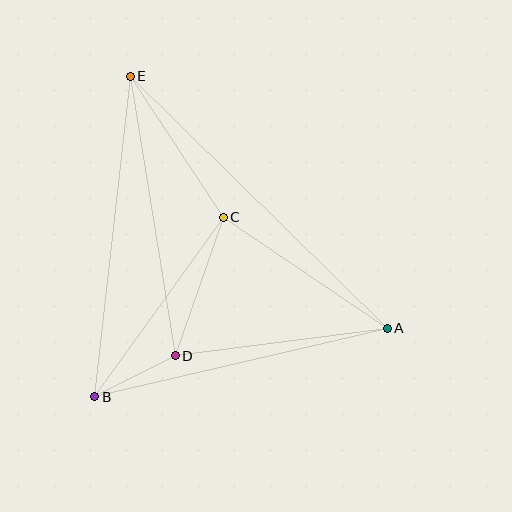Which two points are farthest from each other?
Points A and E are farthest from each other.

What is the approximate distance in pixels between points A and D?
The distance between A and D is approximately 214 pixels.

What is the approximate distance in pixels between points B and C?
The distance between B and C is approximately 220 pixels.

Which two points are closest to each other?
Points B and D are closest to each other.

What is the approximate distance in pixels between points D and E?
The distance between D and E is approximately 283 pixels.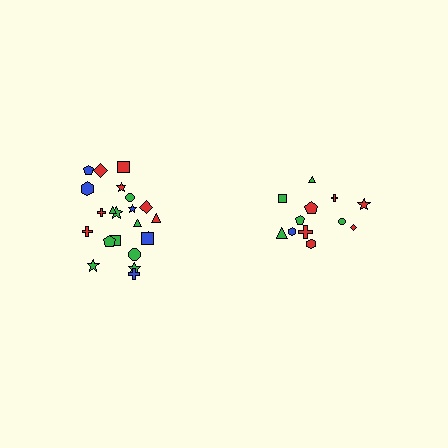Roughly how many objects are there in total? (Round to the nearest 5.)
Roughly 35 objects in total.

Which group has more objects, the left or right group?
The left group.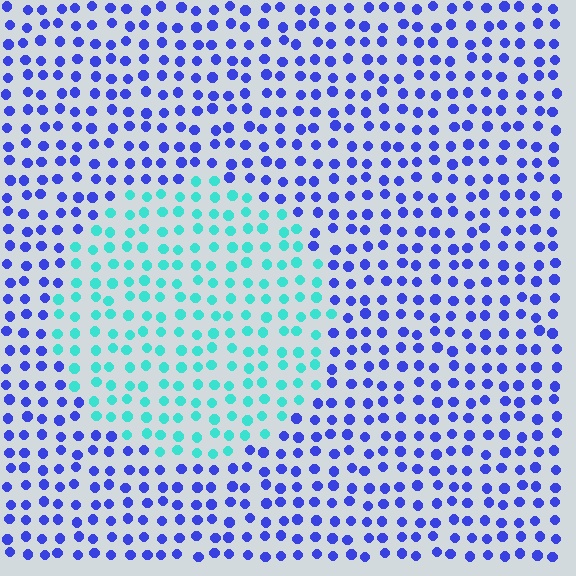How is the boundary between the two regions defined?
The boundary is defined purely by a slight shift in hue (about 64 degrees). Spacing, size, and orientation are identical on both sides.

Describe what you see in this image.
The image is filled with small blue elements in a uniform arrangement. A circle-shaped region is visible where the elements are tinted to a slightly different hue, forming a subtle color boundary.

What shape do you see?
I see a circle.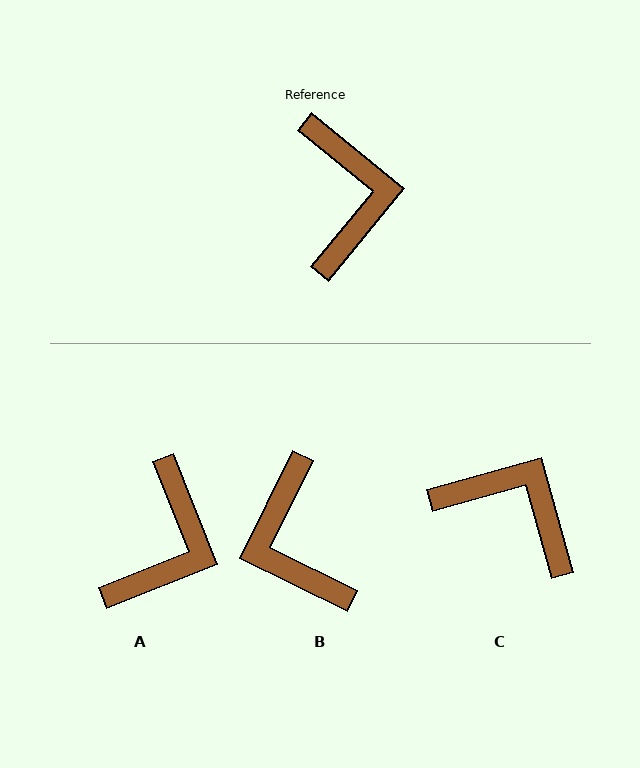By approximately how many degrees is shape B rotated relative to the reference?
Approximately 167 degrees clockwise.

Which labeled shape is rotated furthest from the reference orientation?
B, about 167 degrees away.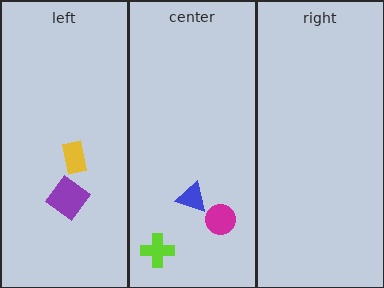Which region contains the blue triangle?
The center region.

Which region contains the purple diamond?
The left region.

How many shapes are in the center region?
3.